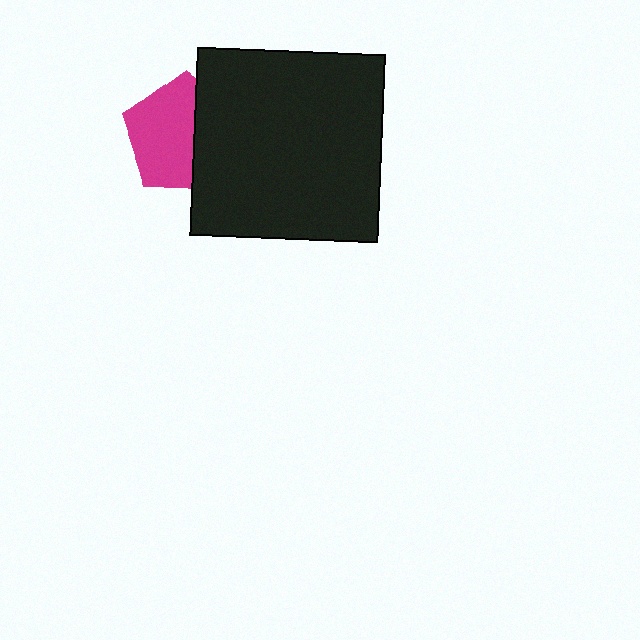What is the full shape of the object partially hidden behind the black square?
The partially hidden object is a magenta pentagon.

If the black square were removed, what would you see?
You would see the complete magenta pentagon.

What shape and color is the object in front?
The object in front is a black square.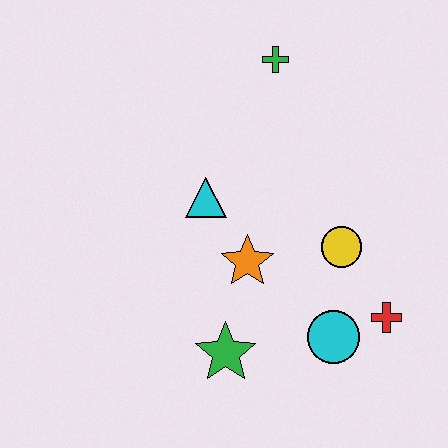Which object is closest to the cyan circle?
The red cross is closest to the cyan circle.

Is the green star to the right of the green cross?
No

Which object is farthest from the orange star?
The green cross is farthest from the orange star.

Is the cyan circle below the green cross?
Yes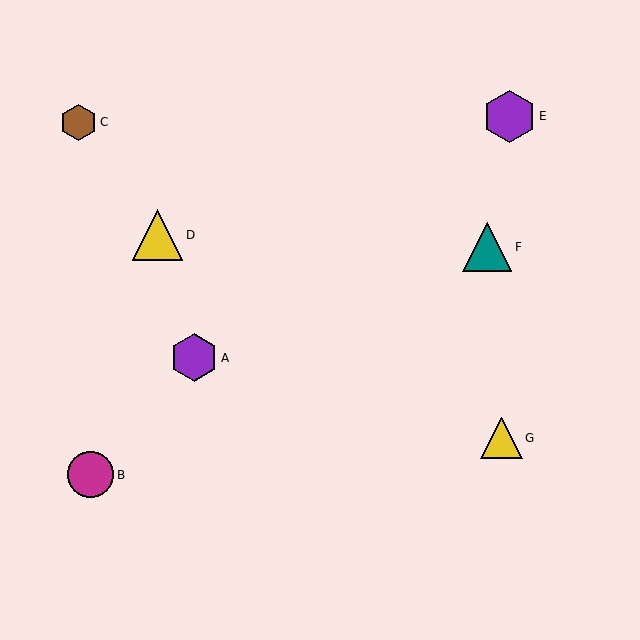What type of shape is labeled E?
Shape E is a purple hexagon.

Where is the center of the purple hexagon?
The center of the purple hexagon is at (194, 358).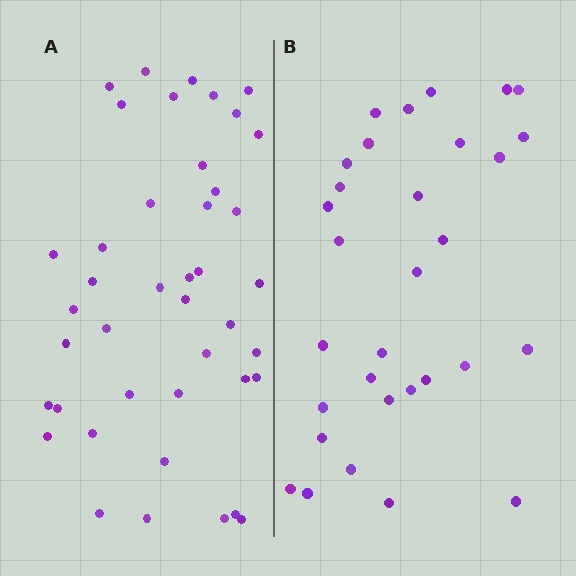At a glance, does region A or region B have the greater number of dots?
Region A (the left region) has more dots.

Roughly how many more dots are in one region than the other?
Region A has roughly 12 or so more dots than region B.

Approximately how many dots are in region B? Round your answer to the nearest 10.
About 30 dots. (The exact count is 31, which rounds to 30.)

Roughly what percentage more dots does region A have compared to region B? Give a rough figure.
About 35% more.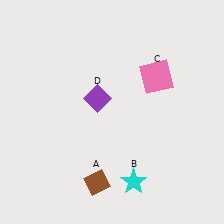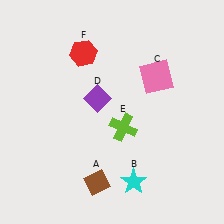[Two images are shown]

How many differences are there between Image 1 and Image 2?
There are 2 differences between the two images.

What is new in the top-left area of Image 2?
A red hexagon (F) was added in the top-left area of Image 2.